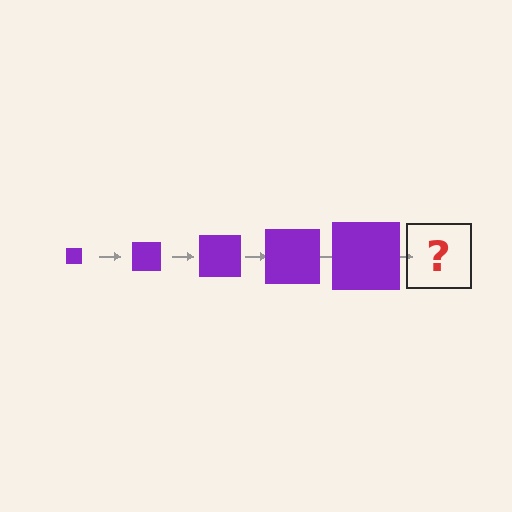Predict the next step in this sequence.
The next step is a purple square, larger than the previous one.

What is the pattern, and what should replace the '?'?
The pattern is that the square gets progressively larger each step. The '?' should be a purple square, larger than the previous one.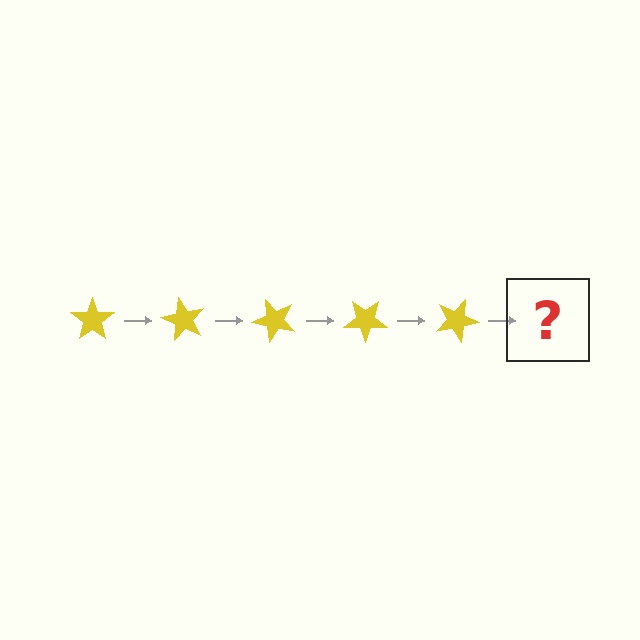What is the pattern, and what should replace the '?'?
The pattern is that the star rotates 60 degrees each step. The '?' should be a yellow star rotated 300 degrees.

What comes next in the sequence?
The next element should be a yellow star rotated 300 degrees.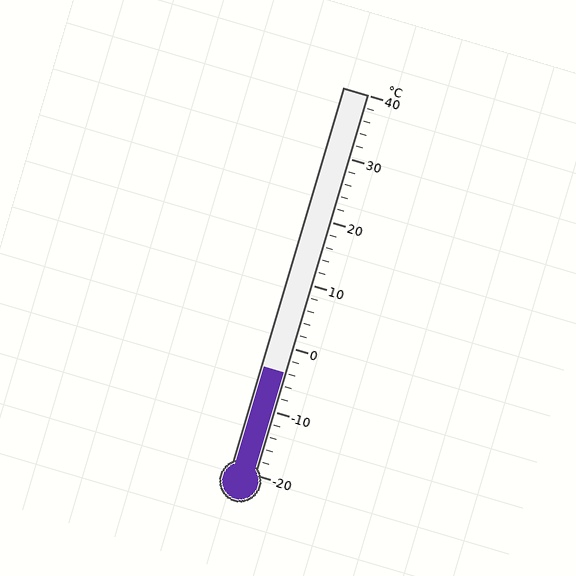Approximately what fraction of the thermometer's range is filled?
The thermometer is filled to approximately 25% of its range.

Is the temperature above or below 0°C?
The temperature is below 0°C.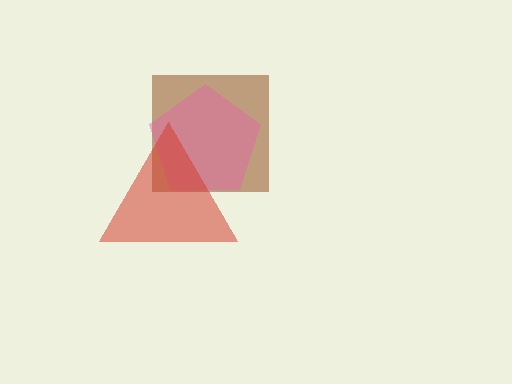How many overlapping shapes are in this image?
There are 3 overlapping shapes in the image.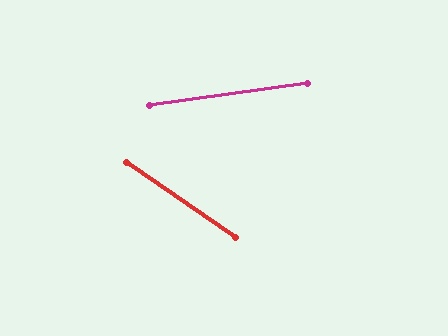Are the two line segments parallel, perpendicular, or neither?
Neither parallel nor perpendicular — they differ by about 43°.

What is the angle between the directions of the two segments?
Approximately 43 degrees.